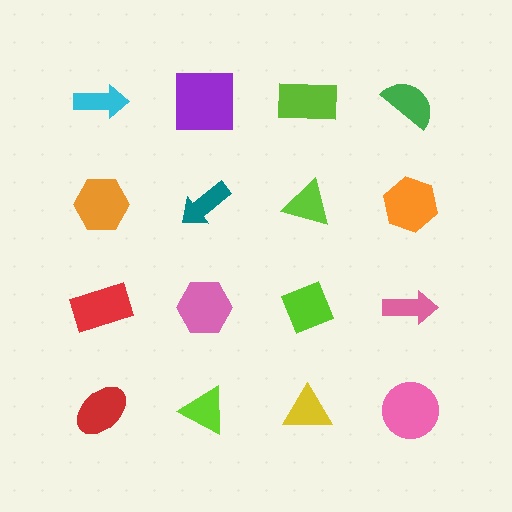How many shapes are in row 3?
4 shapes.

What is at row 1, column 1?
A cyan arrow.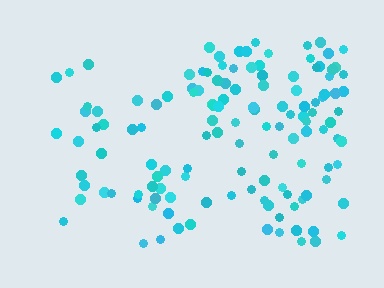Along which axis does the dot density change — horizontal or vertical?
Horizontal.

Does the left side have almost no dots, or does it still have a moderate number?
Still a moderate number, just noticeably fewer than the right.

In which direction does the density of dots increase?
From left to right, with the right side densest.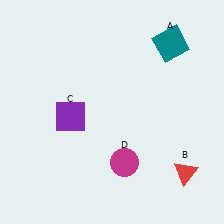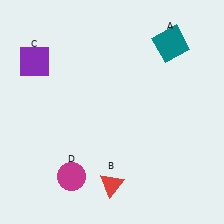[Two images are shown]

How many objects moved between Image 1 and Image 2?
3 objects moved between the two images.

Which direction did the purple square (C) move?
The purple square (C) moved up.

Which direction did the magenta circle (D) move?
The magenta circle (D) moved left.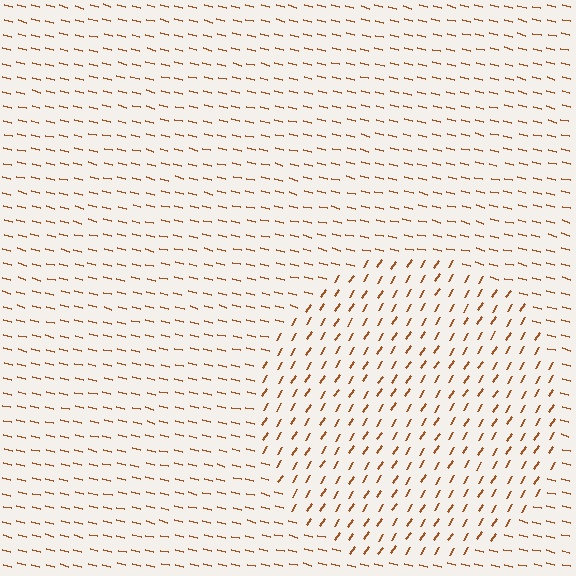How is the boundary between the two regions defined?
The boundary is defined purely by a change in line orientation (approximately 72 degrees difference). All lines are the same color and thickness.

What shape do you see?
I see a circle.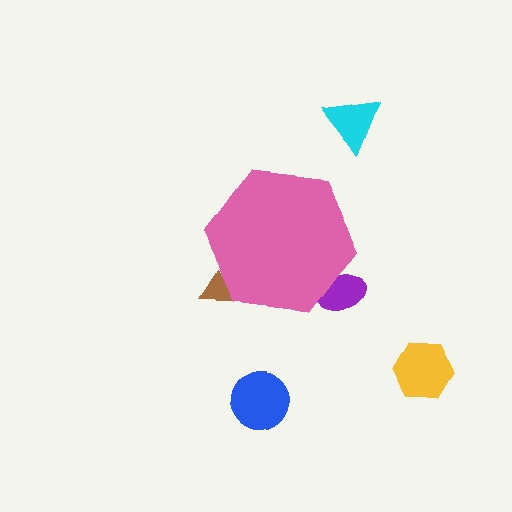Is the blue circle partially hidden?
No, the blue circle is fully visible.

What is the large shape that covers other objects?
A pink hexagon.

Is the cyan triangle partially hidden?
No, the cyan triangle is fully visible.